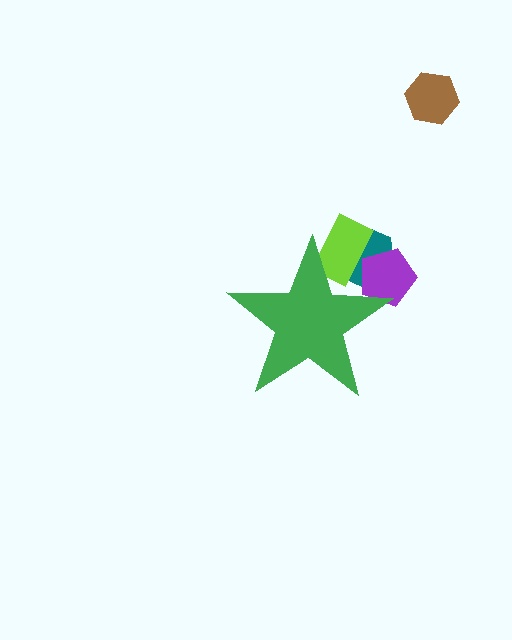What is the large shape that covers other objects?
A green star.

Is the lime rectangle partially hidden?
Yes, the lime rectangle is partially hidden behind the green star.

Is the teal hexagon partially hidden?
Yes, the teal hexagon is partially hidden behind the green star.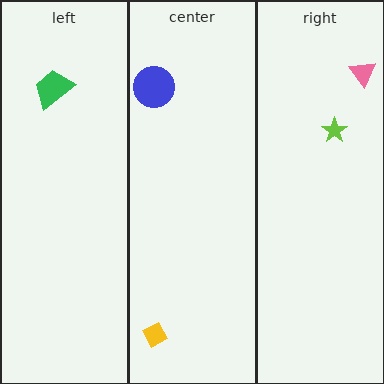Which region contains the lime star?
The right region.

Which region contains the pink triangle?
The right region.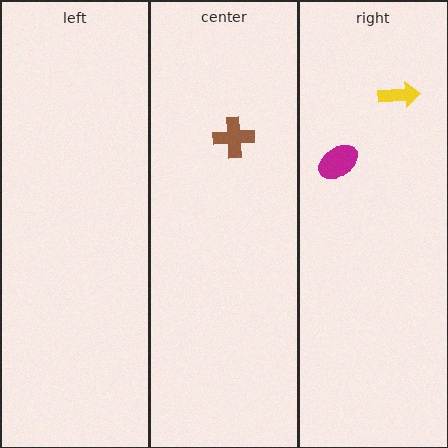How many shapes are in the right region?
2.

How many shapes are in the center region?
1.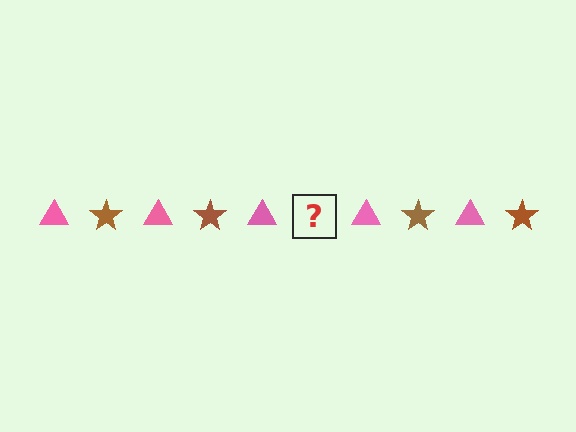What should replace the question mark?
The question mark should be replaced with a brown star.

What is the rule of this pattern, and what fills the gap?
The rule is that the pattern alternates between pink triangle and brown star. The gap should be filled with a brown star.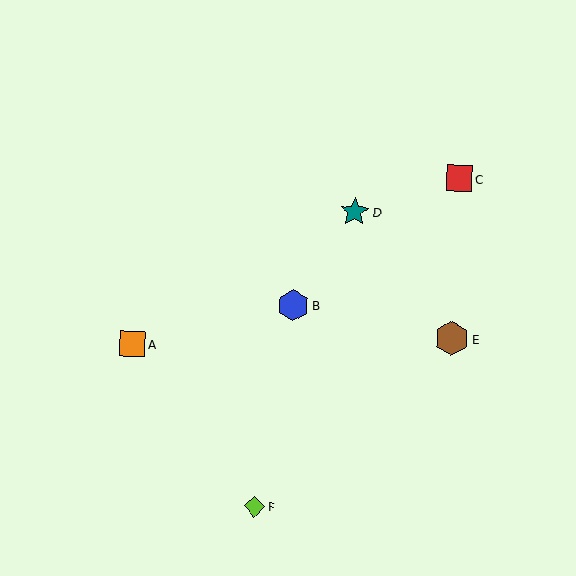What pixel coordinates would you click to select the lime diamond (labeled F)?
Click at (255, 507) to select the lime diamond F.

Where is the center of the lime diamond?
The center of the lime diamond is at (255, 507).